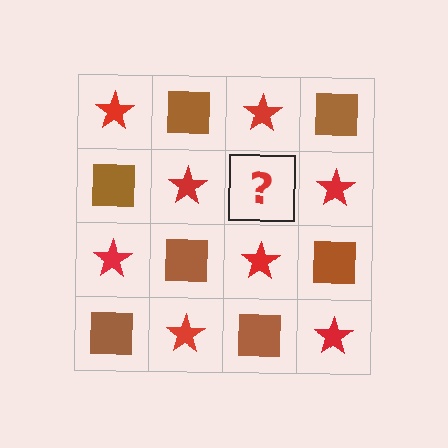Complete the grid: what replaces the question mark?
The question mark should be replaced with a brown square.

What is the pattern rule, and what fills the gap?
The rule is that it alternates red star and brown square in a checkerboard pattern. The gap should be filled with a brown square.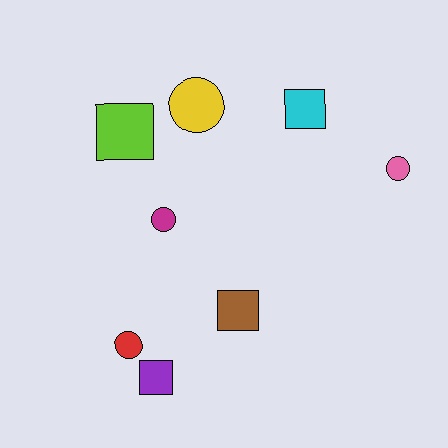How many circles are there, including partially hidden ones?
There are 4 circles.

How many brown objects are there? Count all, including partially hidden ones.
There is 1 brown object.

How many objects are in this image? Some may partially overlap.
There are 8 objects.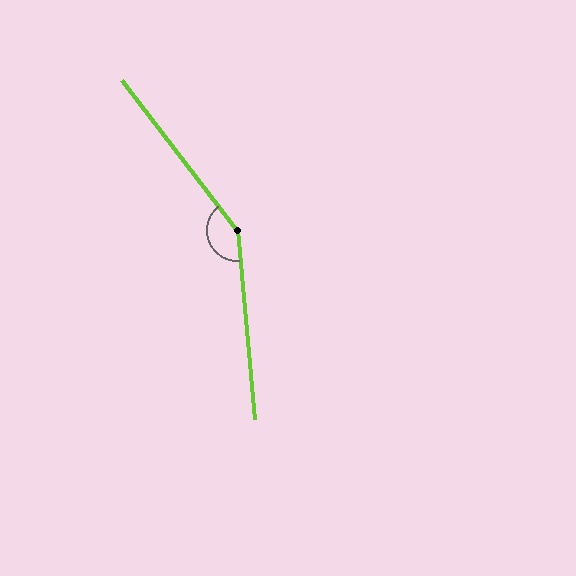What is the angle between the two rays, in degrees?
Approximately 147 degrees.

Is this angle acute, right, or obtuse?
It is obtuse.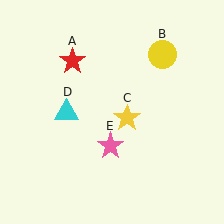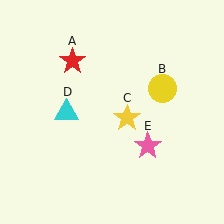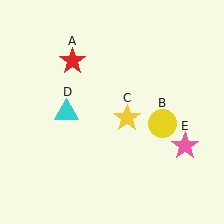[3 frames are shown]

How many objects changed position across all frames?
2 objects changed position: yellow circle (object B), pink star (object E).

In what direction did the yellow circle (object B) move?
The yellow circle (object B) moved down.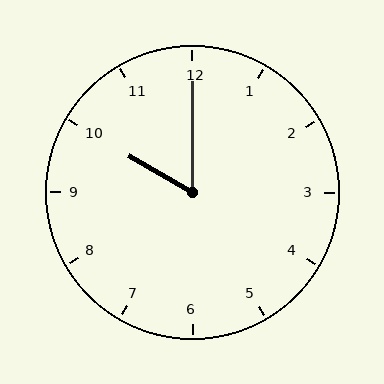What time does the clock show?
10:00.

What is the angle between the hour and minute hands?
Approximately 60 degrees.